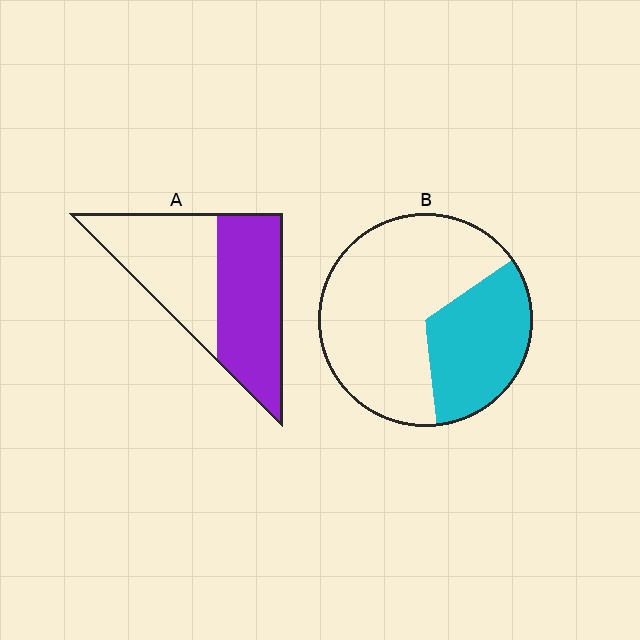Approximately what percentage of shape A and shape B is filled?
A is approximately 50% and B is approximately 35%.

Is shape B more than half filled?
No.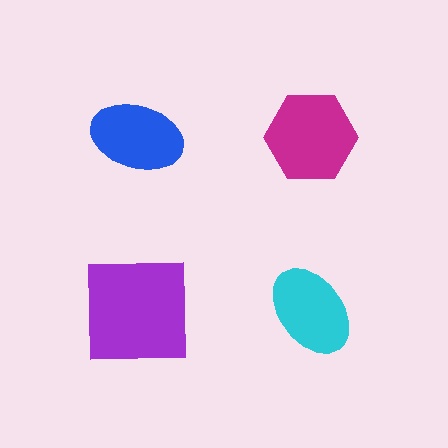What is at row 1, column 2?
A magenta hexagon.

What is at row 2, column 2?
A cyan ellipse.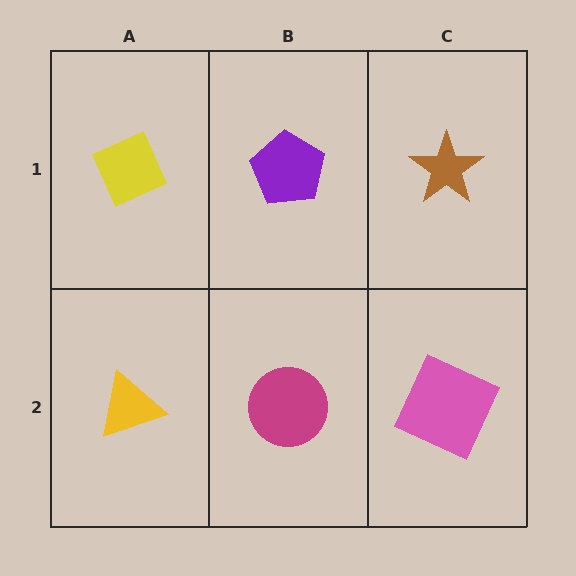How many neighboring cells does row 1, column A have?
2.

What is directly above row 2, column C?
A brown star.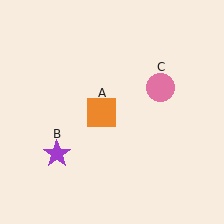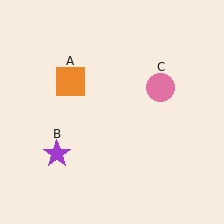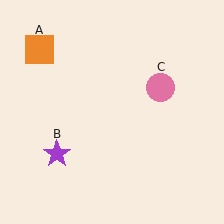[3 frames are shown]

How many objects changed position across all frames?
1 object changed position: orange square (object A).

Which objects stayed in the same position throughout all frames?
Purple star (object B) and pink circle (object C) remained stationary.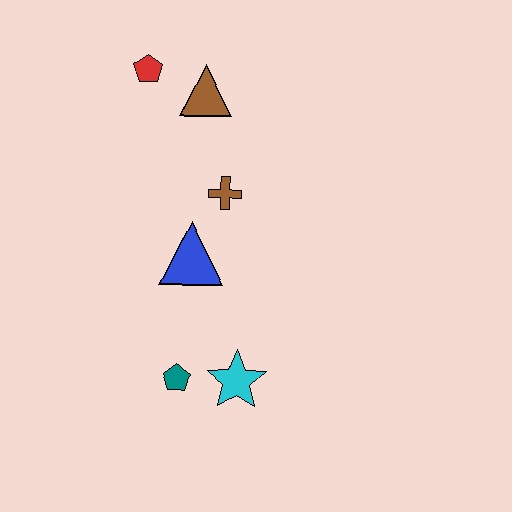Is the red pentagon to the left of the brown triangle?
Yes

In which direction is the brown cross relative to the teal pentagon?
The brown cross is above the teal pentagon.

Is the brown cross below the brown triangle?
Yes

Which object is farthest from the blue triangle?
The red pentagon is farthest from the blue triangle.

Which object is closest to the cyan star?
The teal pentagon is closest to the cyan star.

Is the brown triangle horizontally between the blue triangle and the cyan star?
Yes